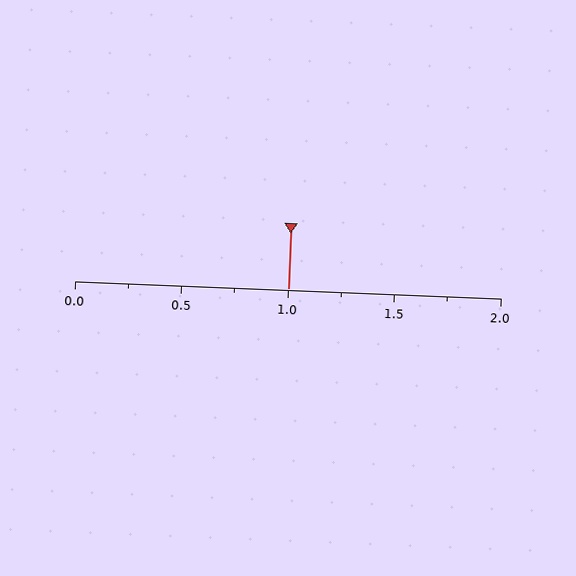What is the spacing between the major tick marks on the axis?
The major ticks are spaced 0.5 apart.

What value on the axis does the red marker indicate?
The marker indicates approximately 1.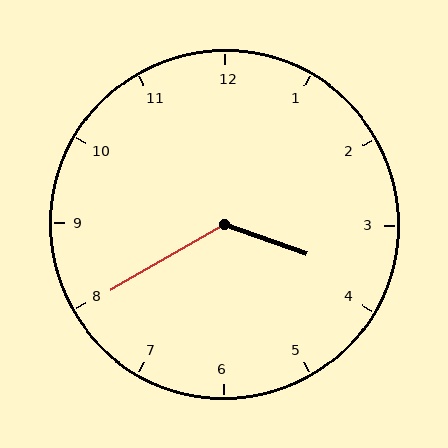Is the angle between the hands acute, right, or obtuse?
It is obtuse.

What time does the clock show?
3:40.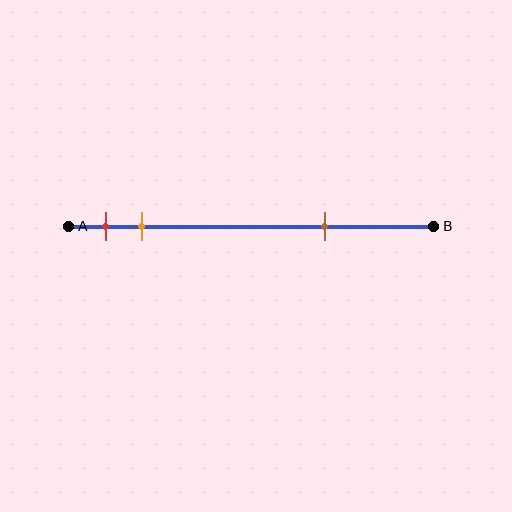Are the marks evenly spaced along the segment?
No, the marks are not evenly spaced.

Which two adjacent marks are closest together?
The red and orange marks are the closest adjacent pair.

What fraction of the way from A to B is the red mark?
The red mark is approximately 10% (0.1) of the way from A to B.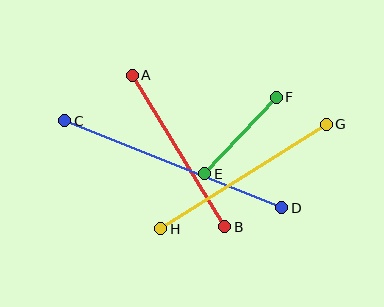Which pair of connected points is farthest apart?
Points C and D are farthest apart.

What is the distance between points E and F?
The distance is approximately 104 pixels.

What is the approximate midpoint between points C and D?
The midpoint is at approximately (173, 164) pixels.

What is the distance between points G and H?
The distance is approximately 196 pixels.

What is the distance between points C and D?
The distance is approximately 234 pixels.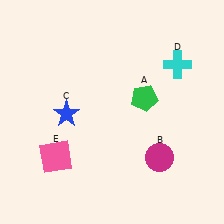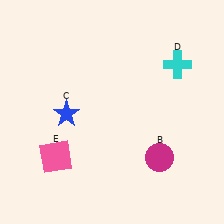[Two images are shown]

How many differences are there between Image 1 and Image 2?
There is 1 difference between the two images.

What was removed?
The green pentagon (A) was removed in Image 2.